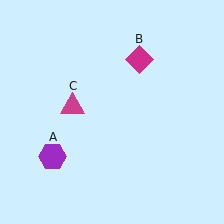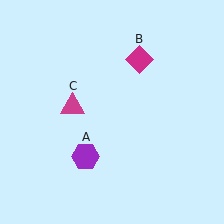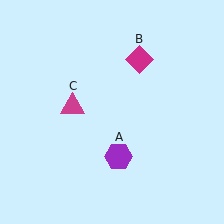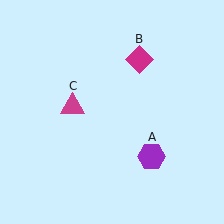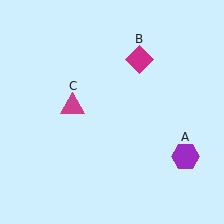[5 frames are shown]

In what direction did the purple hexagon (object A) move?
The purple hexagon (object A) moved right.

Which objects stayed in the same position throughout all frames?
Magenta diamond (object B) and magenta triangle (object C) remained stationary.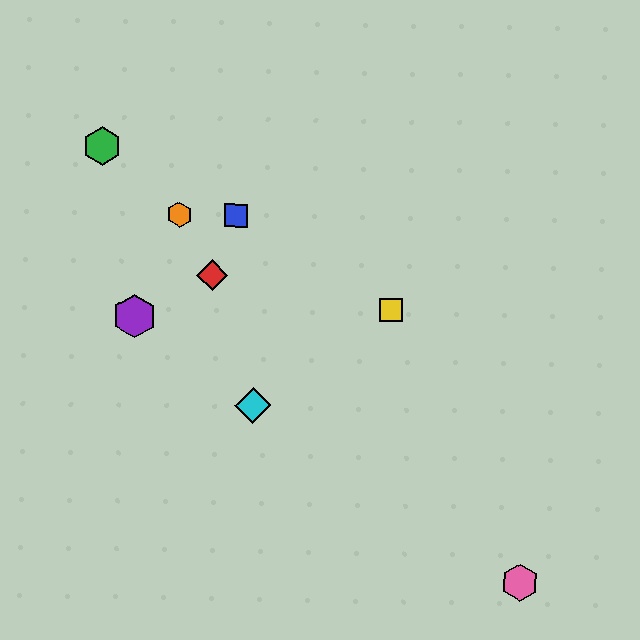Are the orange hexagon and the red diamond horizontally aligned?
No, the orange hexagon is at y≈215 and the red diamond is at y≈275.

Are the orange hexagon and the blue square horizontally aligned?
Yes, both are at y≈215.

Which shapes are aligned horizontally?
The blue square, the orange hexagon are aligned horizontally.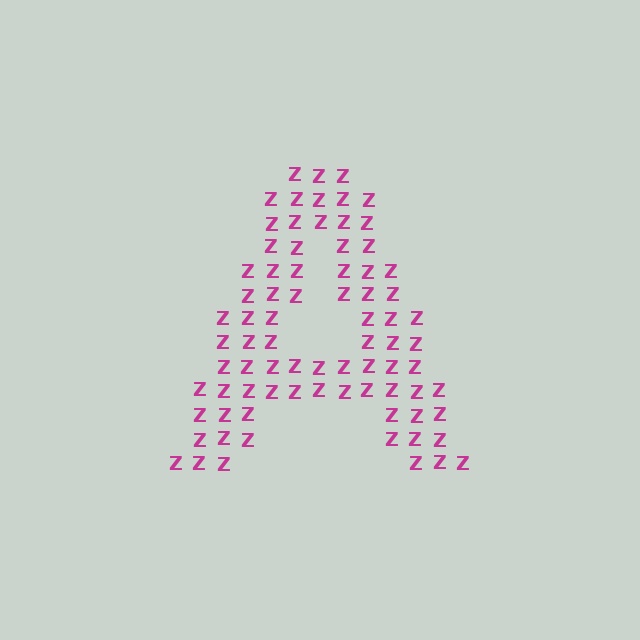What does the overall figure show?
The overall figure shows the letter A.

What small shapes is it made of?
It is made of small letter Z's.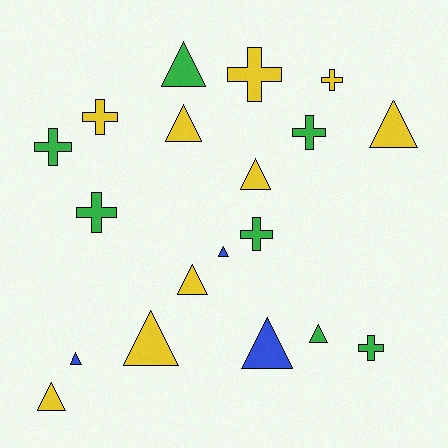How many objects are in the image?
There are 19 objects.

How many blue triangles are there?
There are 3 blue triangles.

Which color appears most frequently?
Yellow, with 9 objects.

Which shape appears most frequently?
Triangle, with 11 objects.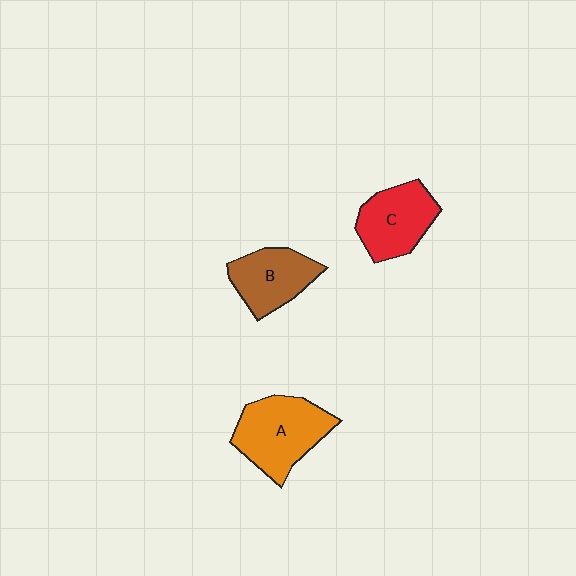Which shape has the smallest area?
Shape B (brown).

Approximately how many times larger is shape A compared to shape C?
Approximately 1.2 times.